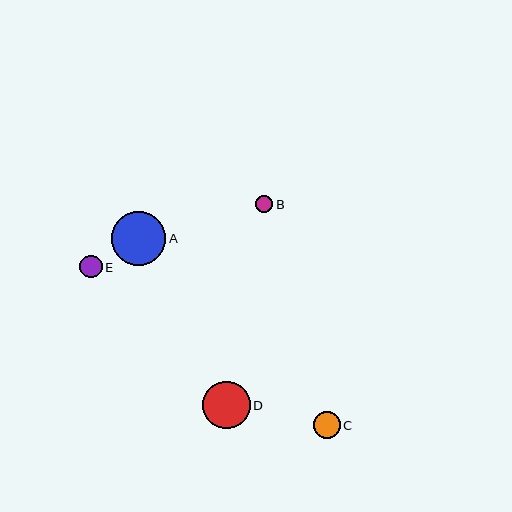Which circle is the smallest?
Circle B is the smallest with a size of approximately 17 pixels.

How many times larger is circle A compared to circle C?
Circle A is approximately 2.0 times the size of circle C.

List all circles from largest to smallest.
From largest to smallest: A, D, C, E, B.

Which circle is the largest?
Circle A is the largest with a size of approximately 54 pixels.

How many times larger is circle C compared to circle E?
Circle C is approximately 1.2 times the size of circle E.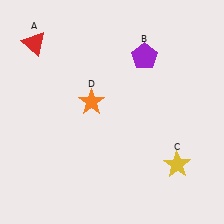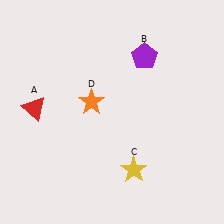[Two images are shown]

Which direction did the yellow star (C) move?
The yellow star (C) moved left.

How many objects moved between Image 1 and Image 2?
2 objects moved between the two images.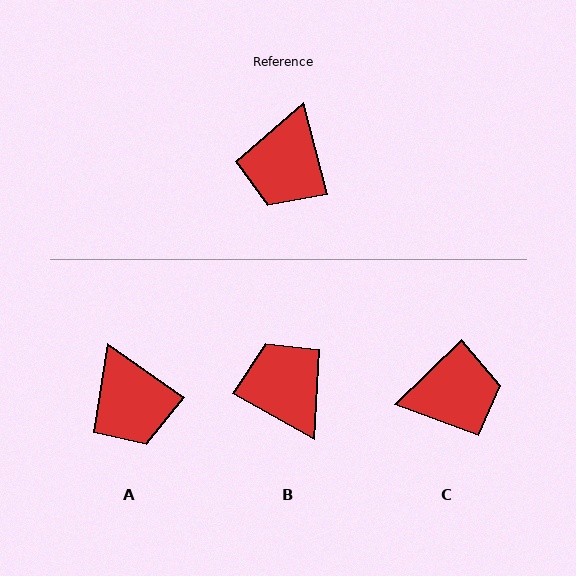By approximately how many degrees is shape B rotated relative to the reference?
Approximately 134 degrees clockwise.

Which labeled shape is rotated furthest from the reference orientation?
B, about 134 degrees away.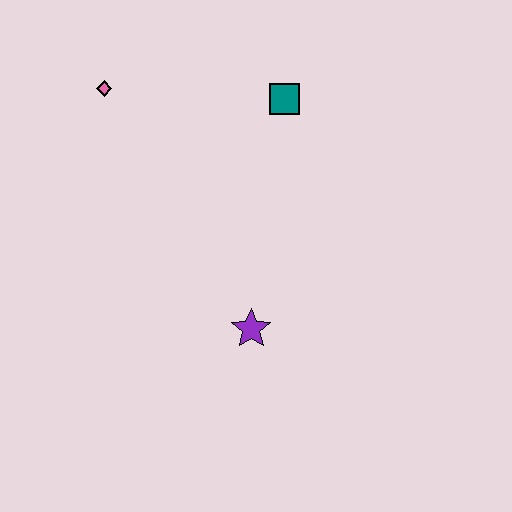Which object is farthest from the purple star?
The pink diamond is farthest from the purple star.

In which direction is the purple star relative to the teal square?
The purple star is below the teal square.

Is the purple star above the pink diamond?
No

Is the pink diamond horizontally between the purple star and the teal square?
No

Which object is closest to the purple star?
The teal square is closest to the purple star.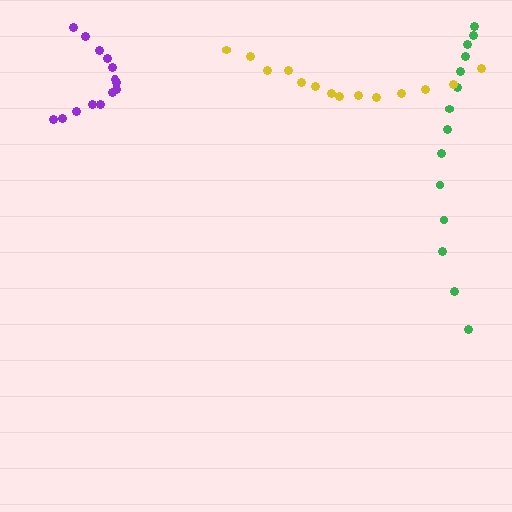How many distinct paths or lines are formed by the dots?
There are 3 distinct paths.